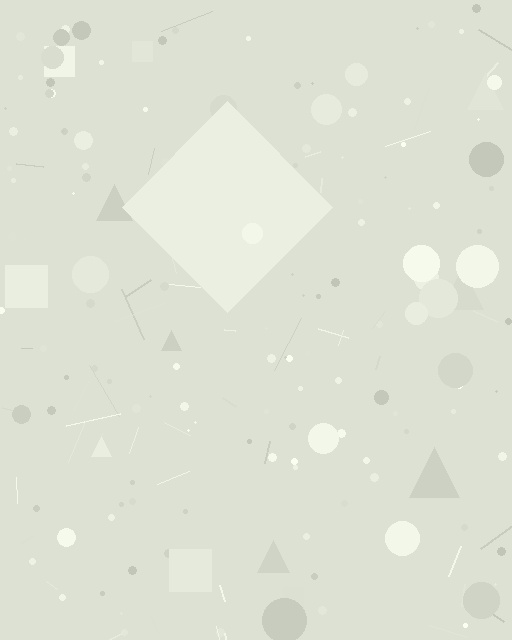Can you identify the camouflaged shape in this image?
The camouflaged shape is a diamond.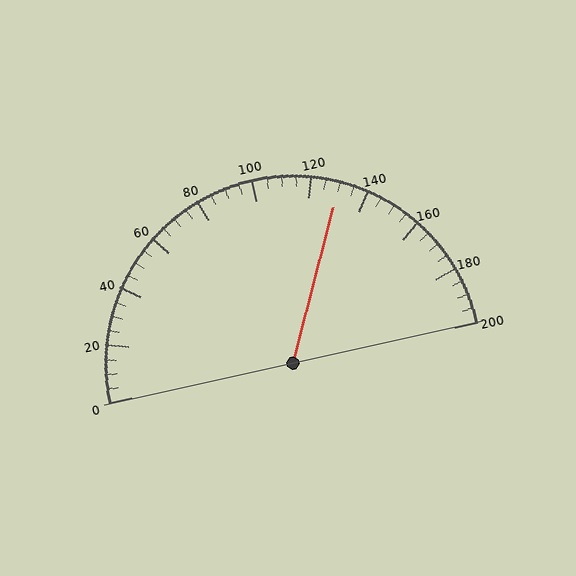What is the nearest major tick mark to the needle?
The nearest major tick mark is 120.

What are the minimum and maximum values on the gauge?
The gauge ranges from 0 to 200.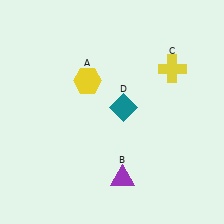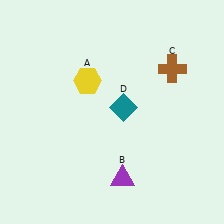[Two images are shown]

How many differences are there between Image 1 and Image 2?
There is 1 difference between the two images.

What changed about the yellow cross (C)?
In Image 1, C is yellow. In Image 2, it changed to brown.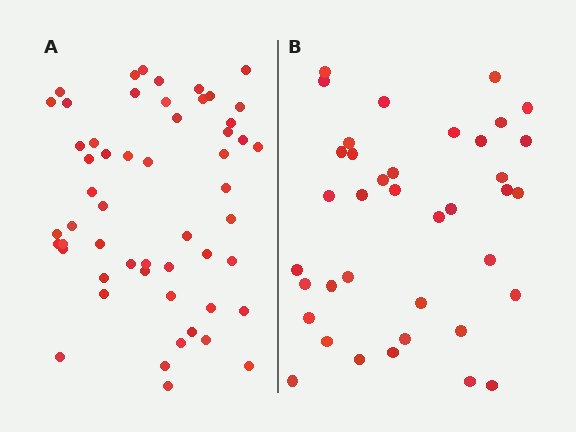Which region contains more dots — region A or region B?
Region A (the left region) has more dots.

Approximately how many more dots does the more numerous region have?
Region A has approximately 15 more dots than region B.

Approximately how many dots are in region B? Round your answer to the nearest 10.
About 40 dots. (The exact count is 38, which rounds to 40.)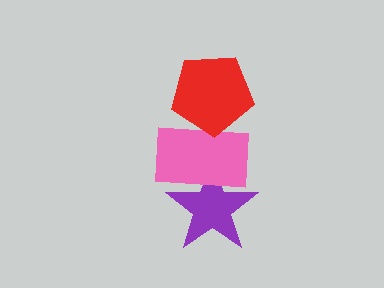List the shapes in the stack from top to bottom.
From top to bottom: the red pentagon, the pink rectangle, the purple star.